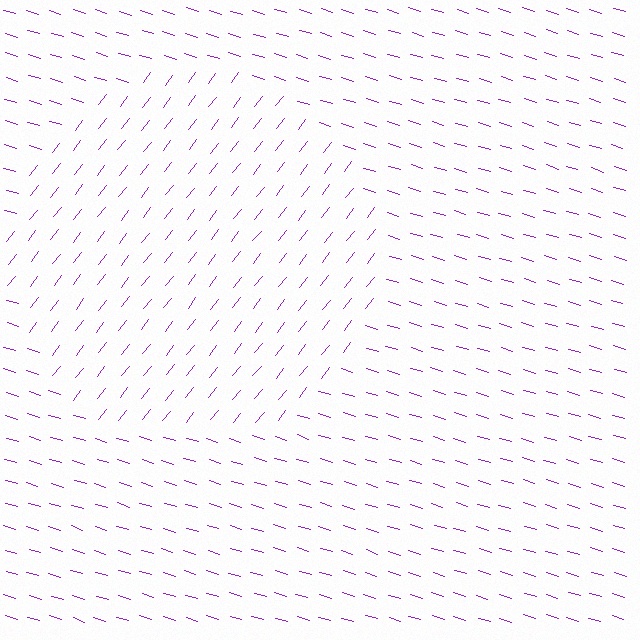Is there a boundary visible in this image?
Yes, there is a texture boundary formed by a change in line orientation.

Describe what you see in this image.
The image is filled with small purple line segments. A circle region in the image has lines oriented differently from the surrounding lines, creating a visible texture boundary.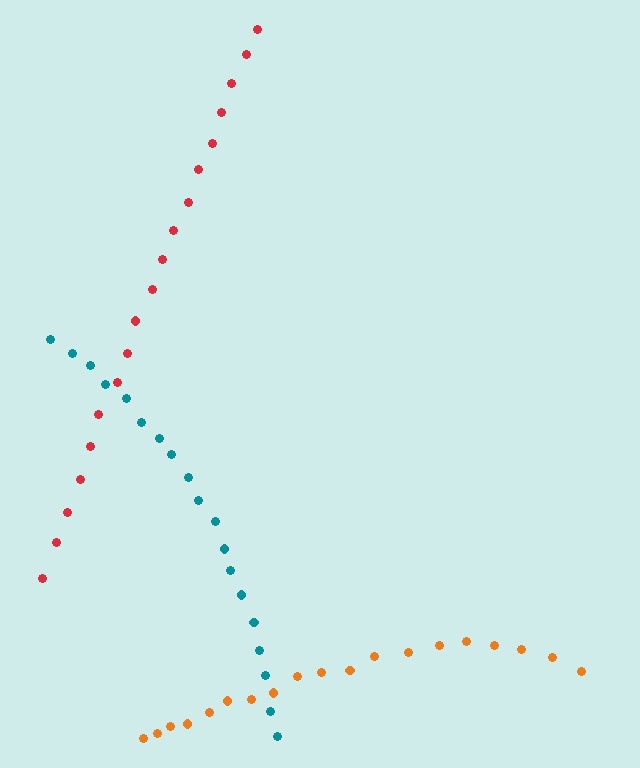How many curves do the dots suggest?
There are 3 distinct paths.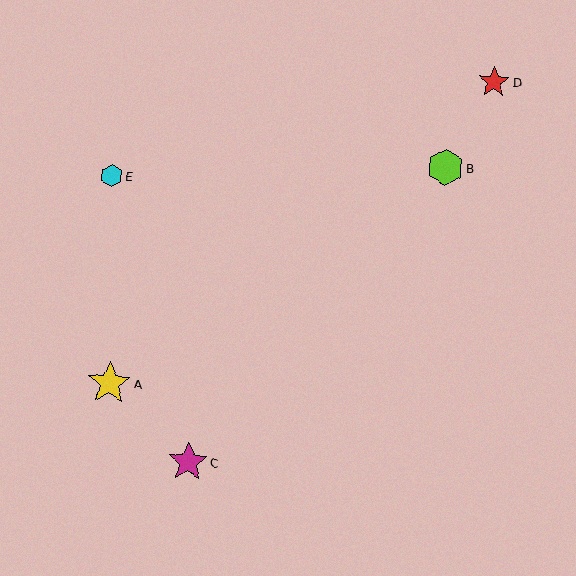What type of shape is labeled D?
Shape D is a red star.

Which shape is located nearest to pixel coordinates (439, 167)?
The lime hexagon (labeled B) at (445, 167) is nearest to that location.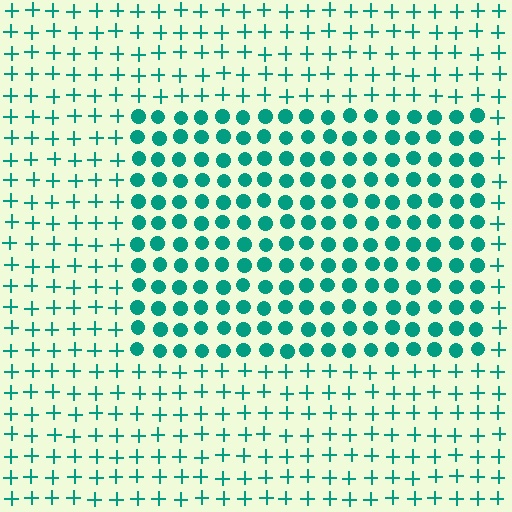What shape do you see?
I see a rectangle.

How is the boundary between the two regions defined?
The boundary is defined by a change in element shape: circles inside vs. plus signs outside. All elements share the same color and spacing.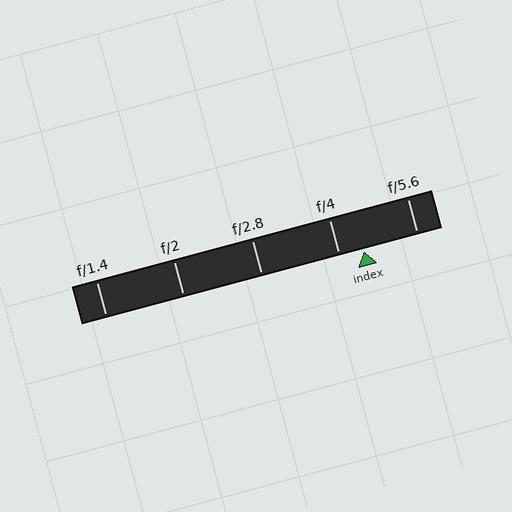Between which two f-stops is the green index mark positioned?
The index mark is between f/4 and f/5.6.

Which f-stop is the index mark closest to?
The index mark is closest to f/4.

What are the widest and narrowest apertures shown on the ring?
The widest aperture shown is f/1.4 and the narrowest is f/5.6.